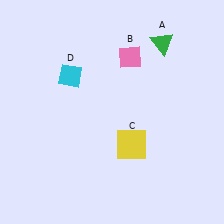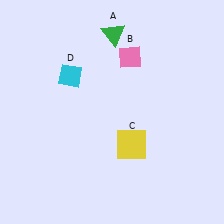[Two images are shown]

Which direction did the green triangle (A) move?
The green triangle (A) moved left.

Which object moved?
The green triangle (A) moved left.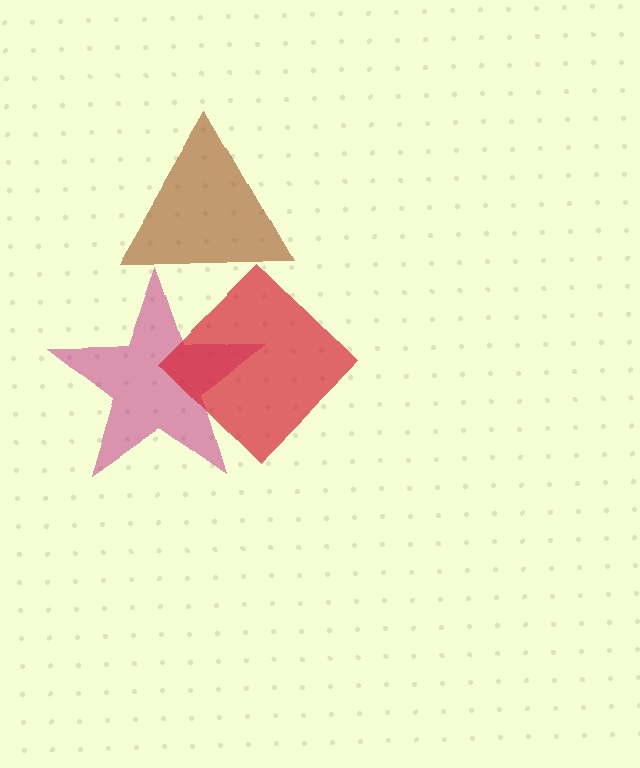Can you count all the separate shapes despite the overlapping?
Yes, there are 3 separate shapes.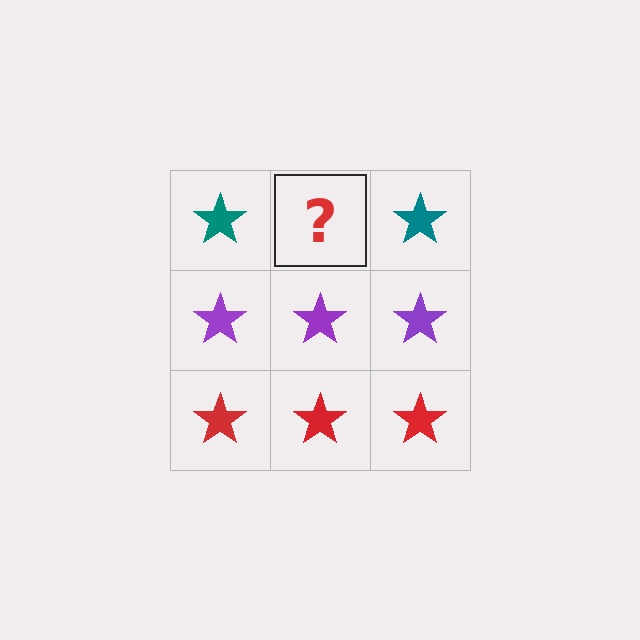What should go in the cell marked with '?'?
The missing cell should contain a teal star.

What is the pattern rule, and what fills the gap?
The rule is that each row has a consistent color. The gap should be filled with a teal star.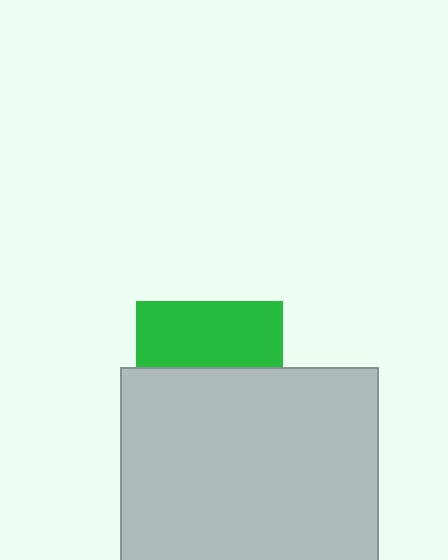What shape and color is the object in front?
The object in front is a light gray rectangle.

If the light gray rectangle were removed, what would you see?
You would see the complete green square.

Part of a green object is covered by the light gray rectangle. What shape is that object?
It is a square.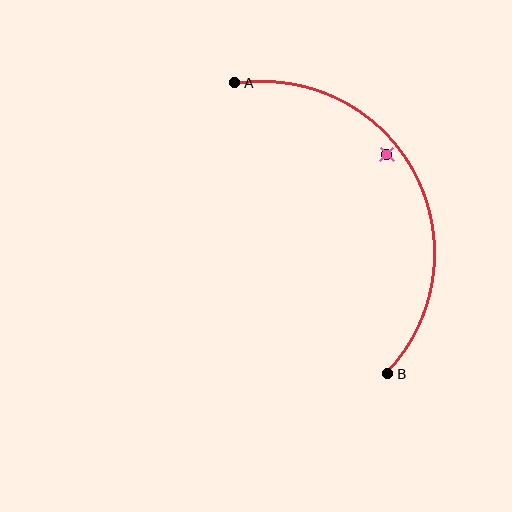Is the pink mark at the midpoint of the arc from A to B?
No — the pink mark does not lie on the arc at all. It sits slightly inside the curve.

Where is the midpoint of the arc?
The arc midpoint is the point on the curve farthest from the straight line joining A and B. It sits to the right of that line.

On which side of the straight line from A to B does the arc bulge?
The arc bulges to the right of the straight line connecting A and B.